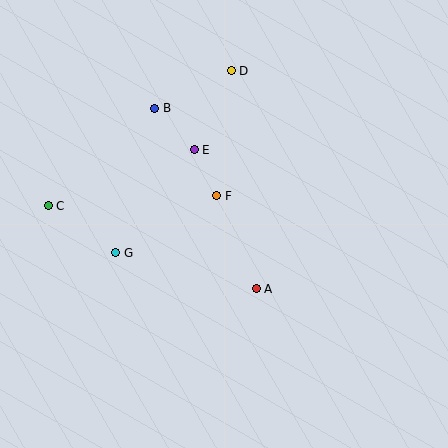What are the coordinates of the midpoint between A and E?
The midpoint between A and E is at (225, 219).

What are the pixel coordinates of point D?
Point D is at (231, 71).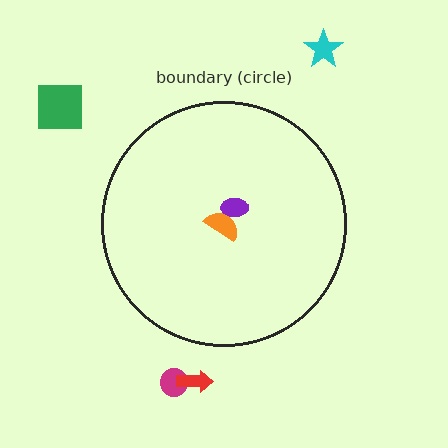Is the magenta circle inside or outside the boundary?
Outside.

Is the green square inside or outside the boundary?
Outside.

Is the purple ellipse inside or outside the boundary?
Inside.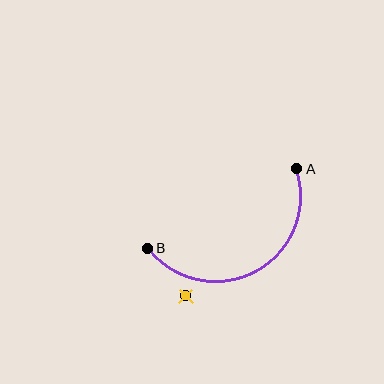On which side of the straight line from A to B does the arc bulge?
The arc bulges below the straight line connecting A and B.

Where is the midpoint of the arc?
The arc midpoint is the point on the curve farthest from the straight line joining A and B. It sits below that line.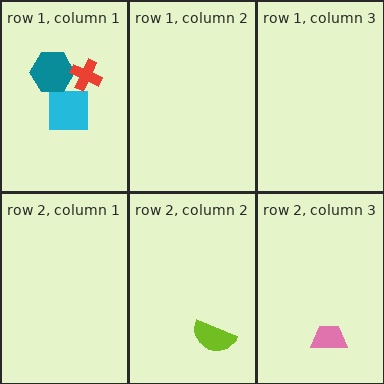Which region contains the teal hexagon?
The row 1, column 1 region.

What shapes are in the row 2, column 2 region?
The lime semicircle.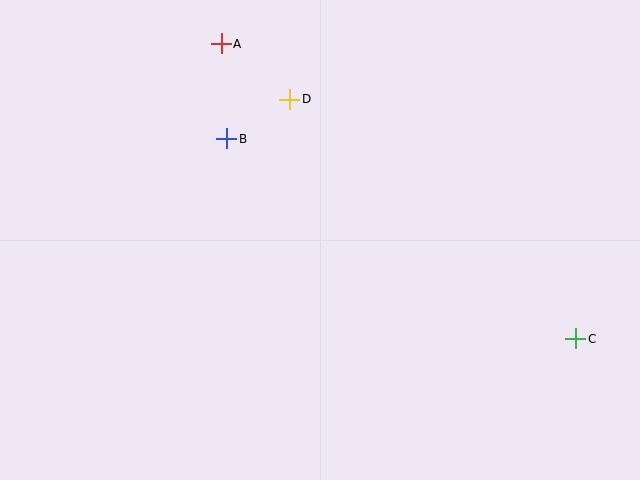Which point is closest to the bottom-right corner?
Point C is closest to the bottom-right corner.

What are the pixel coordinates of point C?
Point C is at (576, 339).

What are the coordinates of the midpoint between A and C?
The midpoint between A and C is at (399, 191).